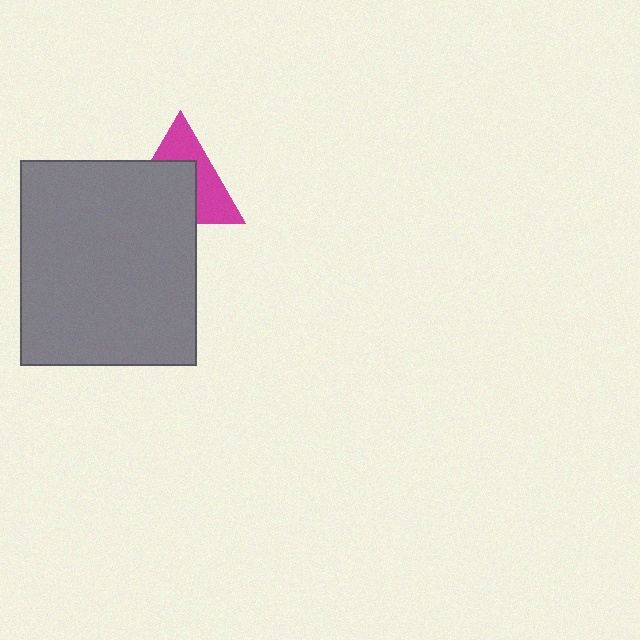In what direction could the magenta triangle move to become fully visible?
The magenta triangle could move up. That would shift it out from behind the gray rectangle entirely.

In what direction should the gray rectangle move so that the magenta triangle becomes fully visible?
The gray rectangle should move down. That is the shortest direction to clear the overlap and leave the magenta triangle fully visible.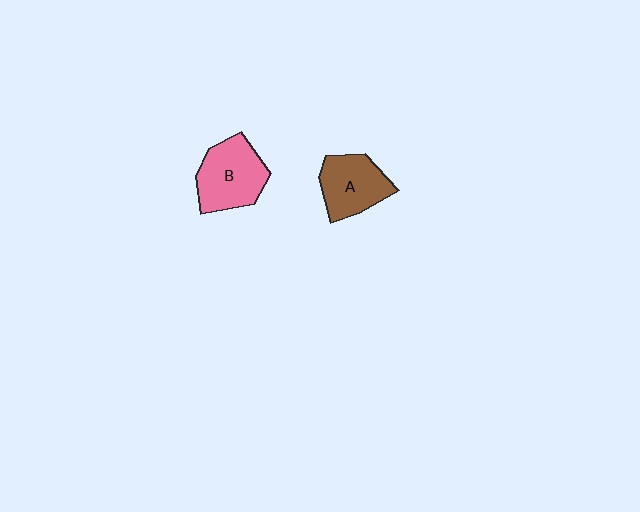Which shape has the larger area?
Shape B (pink).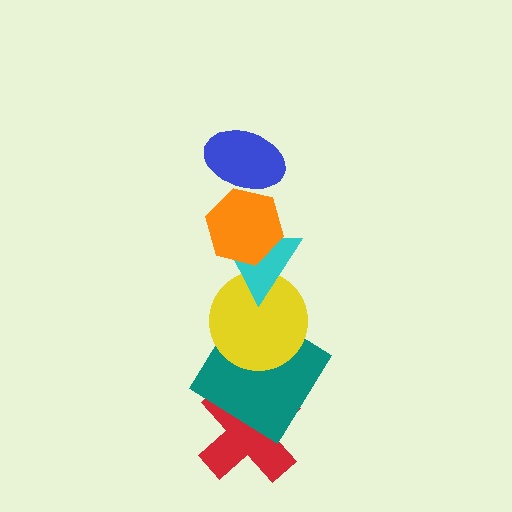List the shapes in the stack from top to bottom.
From top to bottom: the blue ellipse, the orange hexagon, the cyan triangle, the yellow circle, the teal diamond, the red cross.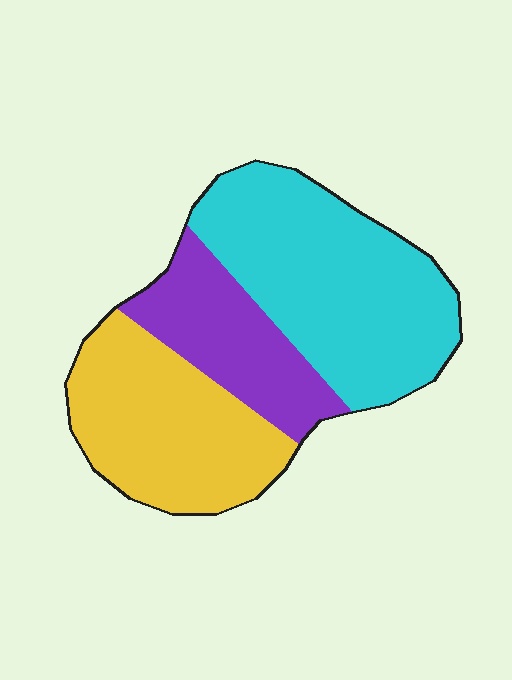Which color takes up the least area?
Purple, at roughly 20%.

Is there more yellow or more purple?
Yellow.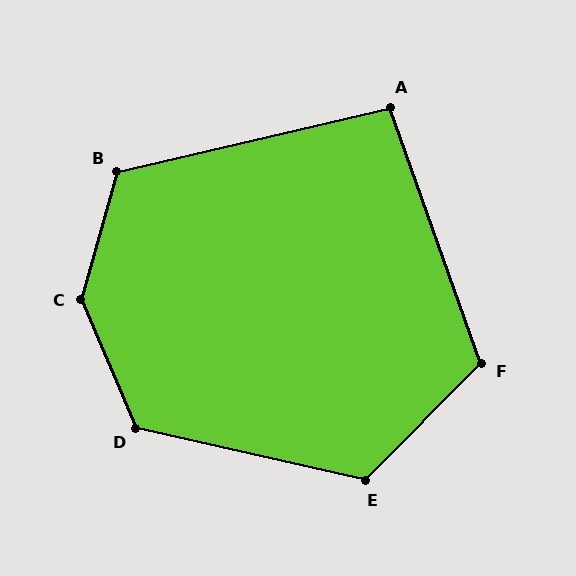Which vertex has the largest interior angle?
C, at approximately 142 degrees.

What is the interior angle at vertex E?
Approximately 122 degrees (obtuse).